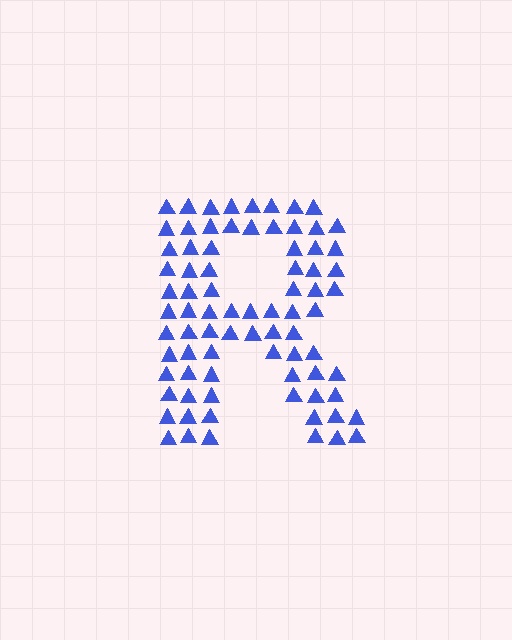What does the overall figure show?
The overall figure shows the letter R.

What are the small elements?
The small elements are triangles.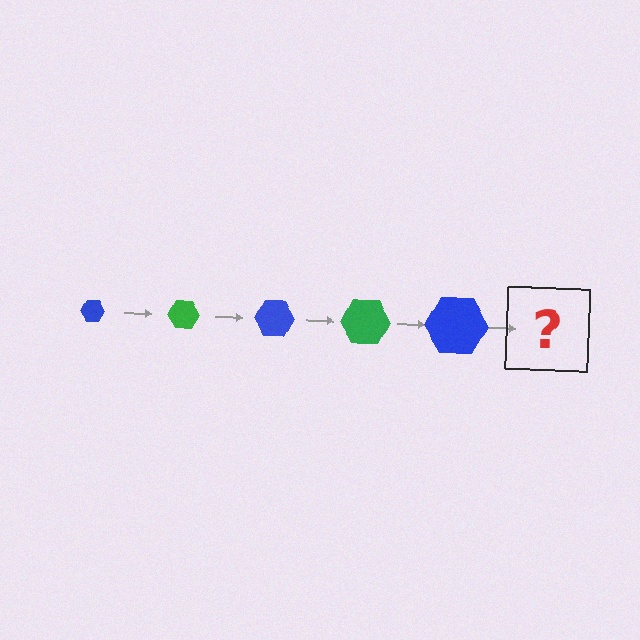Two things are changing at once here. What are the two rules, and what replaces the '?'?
The two rules are that the hexagon grows larger each step and the color cycles through blue and green. The '?' should be a green hexagon, larger than the previous one.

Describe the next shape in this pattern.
It should be a green hexagon, larger than the previous one.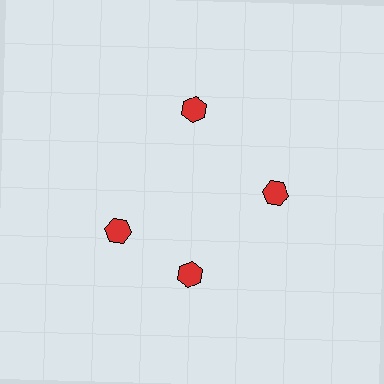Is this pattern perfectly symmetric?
No. The 4 red hexagons are arranged in a ring, but one element near the 9 o'clock position is rotated out of alignment along the ring, breaking the 4-fold rotational symmetry.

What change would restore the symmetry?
The symmetry would be restored by rotating it back into even spacing with its neighbors so that all 4 hexagons sit at equal angles and equal distance from the center.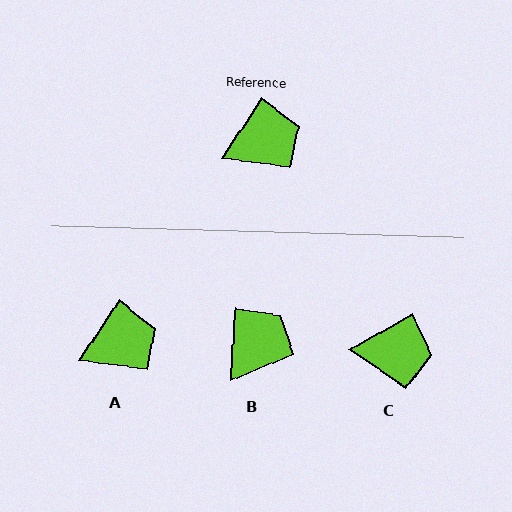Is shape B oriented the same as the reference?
No, it is off by about 30 degrees.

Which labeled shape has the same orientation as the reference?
A.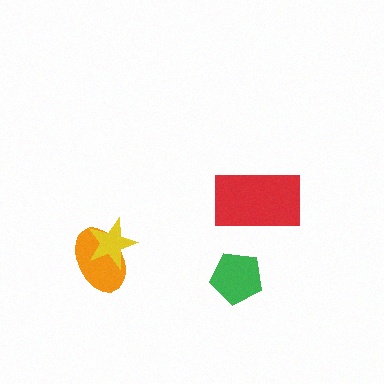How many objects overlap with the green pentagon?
0 objects overlap with the green pentagon.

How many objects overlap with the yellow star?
1 object overlaps with the yellow star.